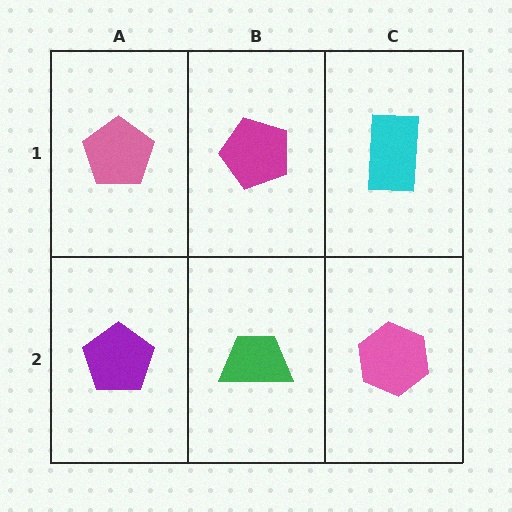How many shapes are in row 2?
3 shapes.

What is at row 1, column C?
A cyan rectangle.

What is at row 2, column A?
A purple pentagon.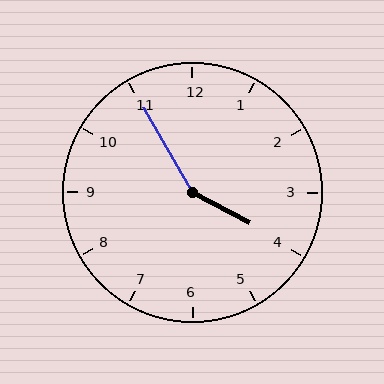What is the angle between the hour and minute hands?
Approximately 148 degrees.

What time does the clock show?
3:55.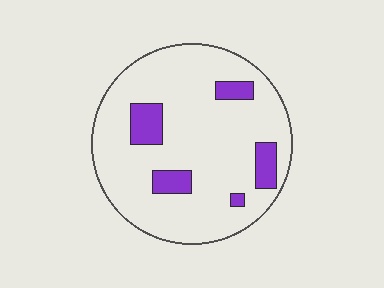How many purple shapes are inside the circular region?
5.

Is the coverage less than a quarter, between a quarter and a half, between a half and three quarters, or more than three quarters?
Less than a quarter.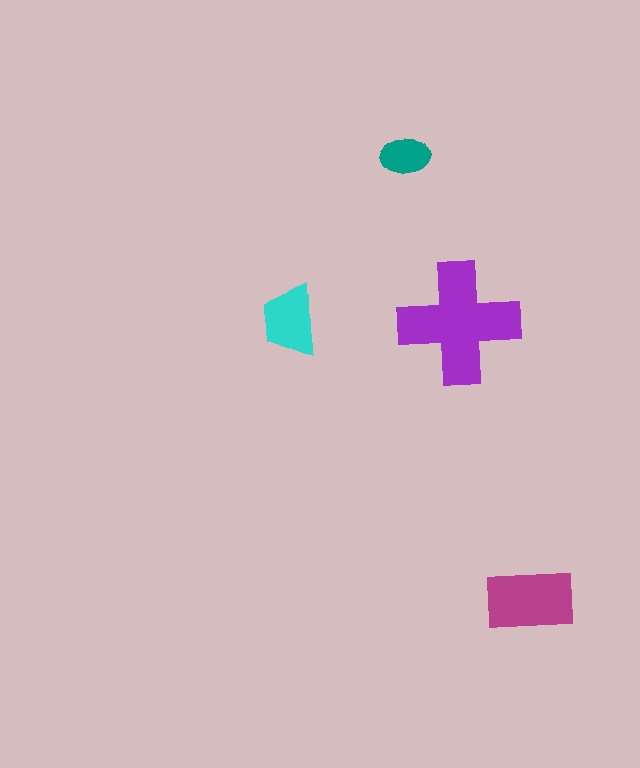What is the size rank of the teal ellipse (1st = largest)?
4th.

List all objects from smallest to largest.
The teal ellipse, the cyan trapezoid, the magenta rectangle, the purple cross.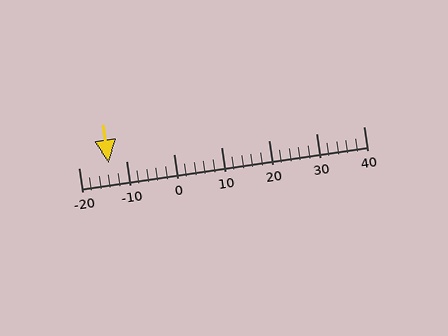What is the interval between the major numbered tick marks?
The major tick marks are spaced 10 units apart.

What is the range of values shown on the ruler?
The ruler shows values from -20 to 40.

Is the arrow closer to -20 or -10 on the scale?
The arrow is closer to -10.